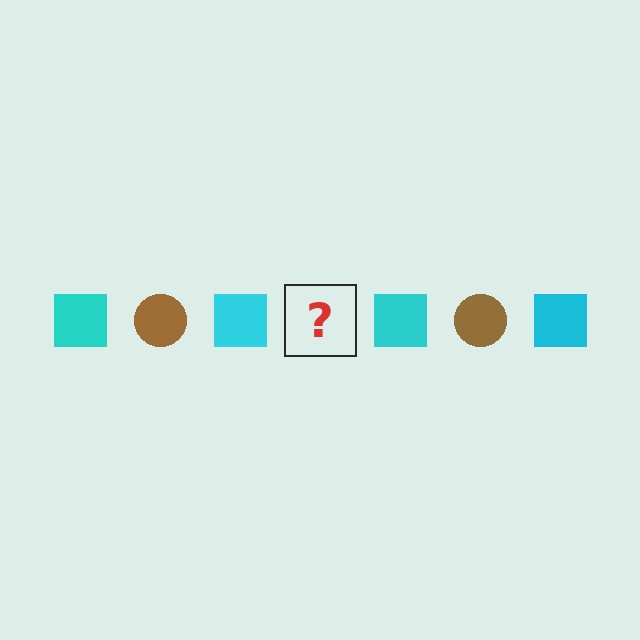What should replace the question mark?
The question mark should be replaced with a brown circle.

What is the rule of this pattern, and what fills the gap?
The rule is that the pattern alternates between cyan square and brown circle. The gap should be filled with a brown circle.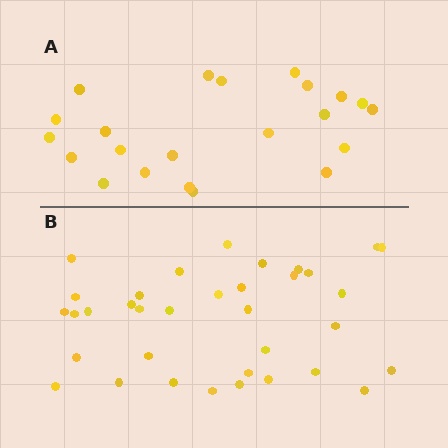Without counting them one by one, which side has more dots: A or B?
Region B (the bottom region) has more dots.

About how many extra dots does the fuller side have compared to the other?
Region B has approximately 15 more dots than region A.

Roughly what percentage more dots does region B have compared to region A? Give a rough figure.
About 60% more.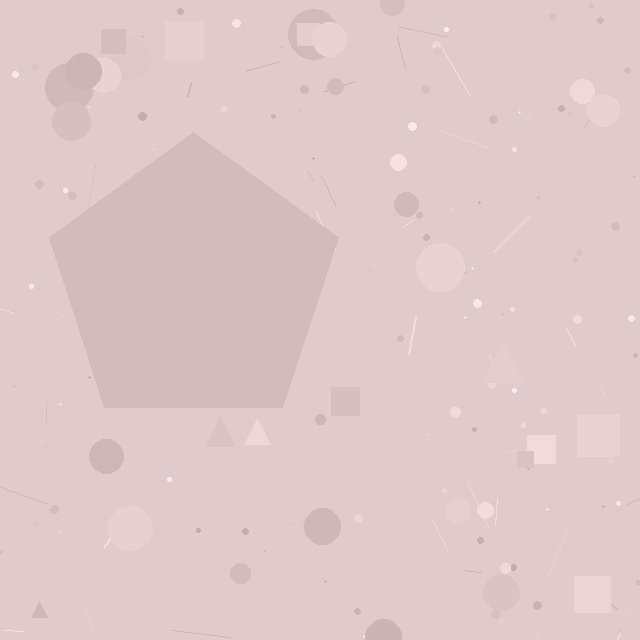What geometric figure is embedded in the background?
A pentagon is embedded in the background.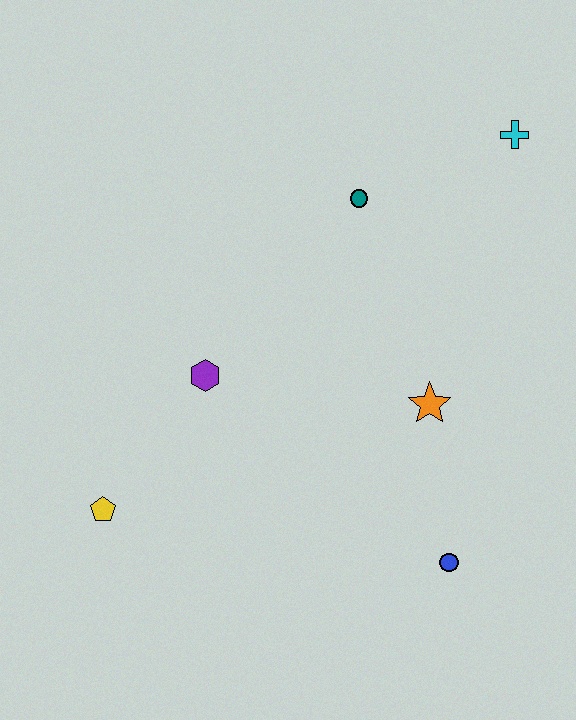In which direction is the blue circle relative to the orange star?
The blue circle is below the orange star.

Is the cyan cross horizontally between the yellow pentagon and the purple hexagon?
No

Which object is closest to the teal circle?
The cyan cross is closest to the teal circle.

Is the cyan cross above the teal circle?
Yes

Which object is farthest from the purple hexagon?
The cyan cross is farthest from the purple hexagon.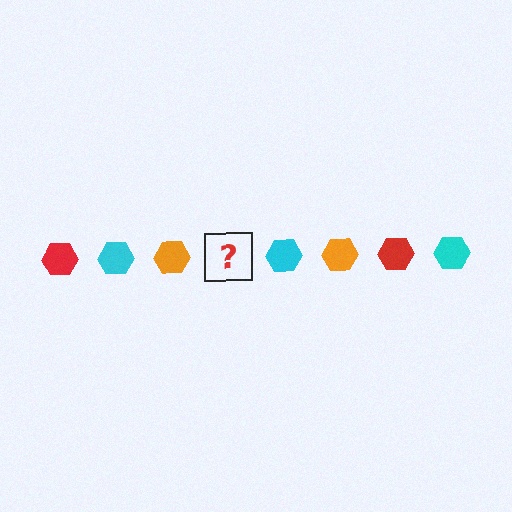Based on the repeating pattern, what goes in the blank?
The blank should be a red hexagon.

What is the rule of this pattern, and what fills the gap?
The rule is that the pattern cycles through red, cyan, orange hexagons. The gap should be filled with a red hexagon.